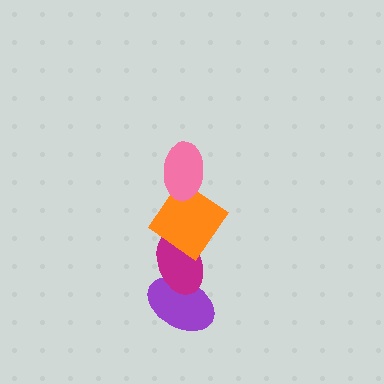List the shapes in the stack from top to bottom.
From top to bottom: the pink ellipse, the orange diamond, the magenta ellipse, the purple ellipse.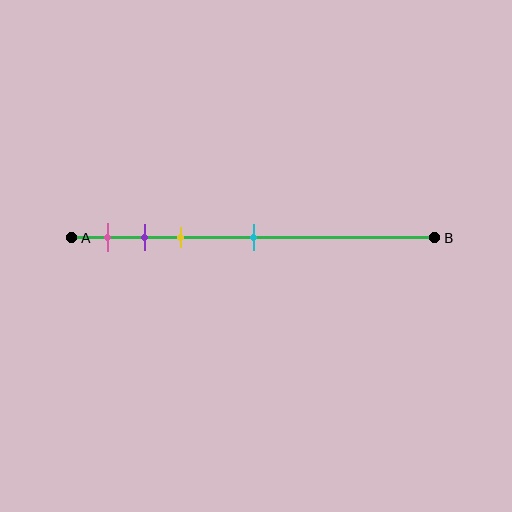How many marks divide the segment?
There are 4 marks dividing the segment.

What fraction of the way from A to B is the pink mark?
The pink mark is approximately 10% (0.1) of the way from A to B.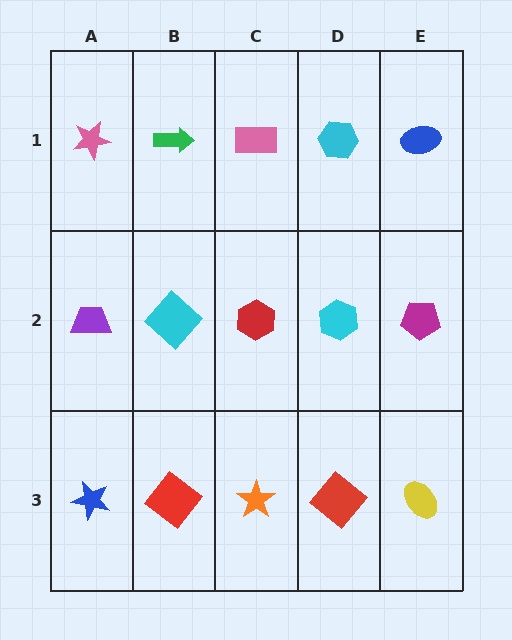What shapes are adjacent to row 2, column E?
A blue ellipse (row 1, column E), a yellow ellipse (row 3, column E), a cyan hexagon (row 2, column D).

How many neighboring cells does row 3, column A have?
2.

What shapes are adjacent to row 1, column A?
A purple trapezoid (row 2, column A), a green arrow (row 1, column B).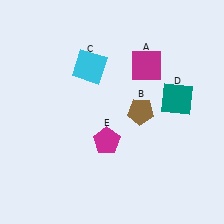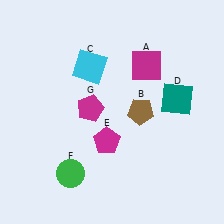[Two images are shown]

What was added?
A green circle (F), a magenta pentagon (G) were added in Image 2.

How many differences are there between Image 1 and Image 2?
There are 2 differences between the two images.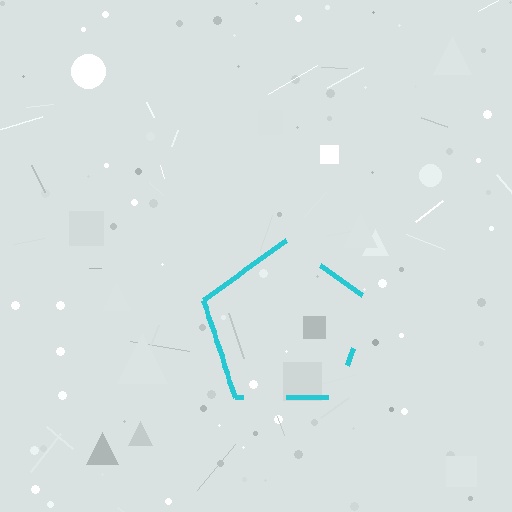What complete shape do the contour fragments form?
The contour fragments form a pentagon.